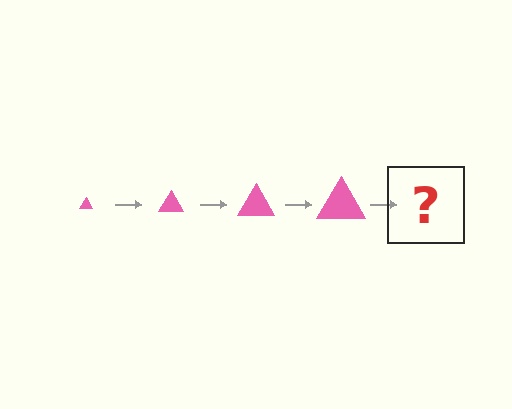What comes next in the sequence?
The next element should be a pink triangle, larger than the previous one.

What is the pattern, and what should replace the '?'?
The pattern is that the triangle gets progressively larger each step. The '?' should be a pink triangle, larger than the previous one.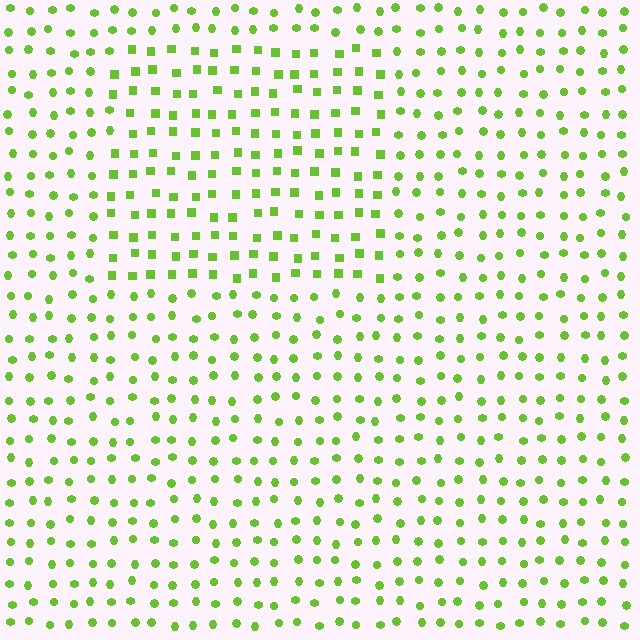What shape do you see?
I see a rectangle.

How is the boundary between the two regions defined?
The boundary is defined by a change in element shape: squares inside vs. circles outside. All elements share the same color and spacing.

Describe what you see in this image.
The image is filled with small lime elements arranged in a uniform grid. A rectangle-shaped region contains squares, while the surrounding area contains circles. The boundary is defined purely by the change in element shape.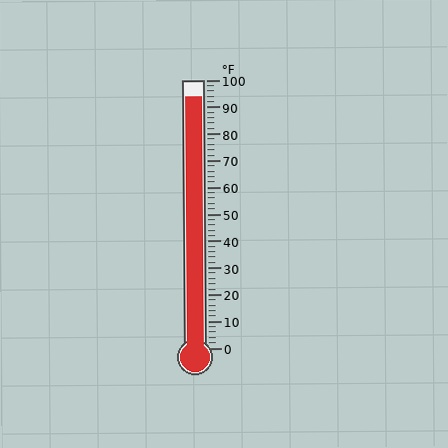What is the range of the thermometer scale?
The thermometer scale ranges from 0°F to 100°F.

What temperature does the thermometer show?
The thermometer shows approximately 94°F.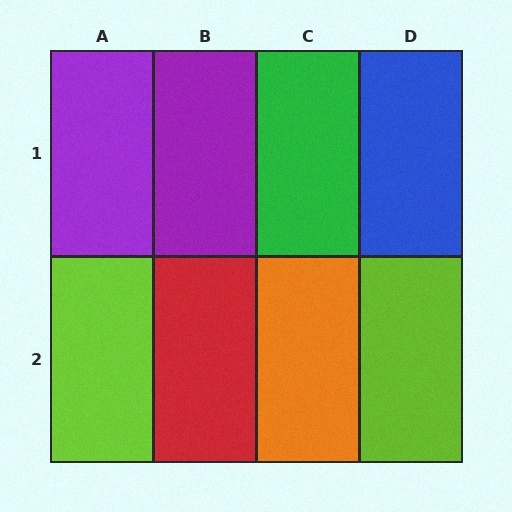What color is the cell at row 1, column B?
Purple.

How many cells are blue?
1 cell is blue.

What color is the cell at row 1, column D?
Blue.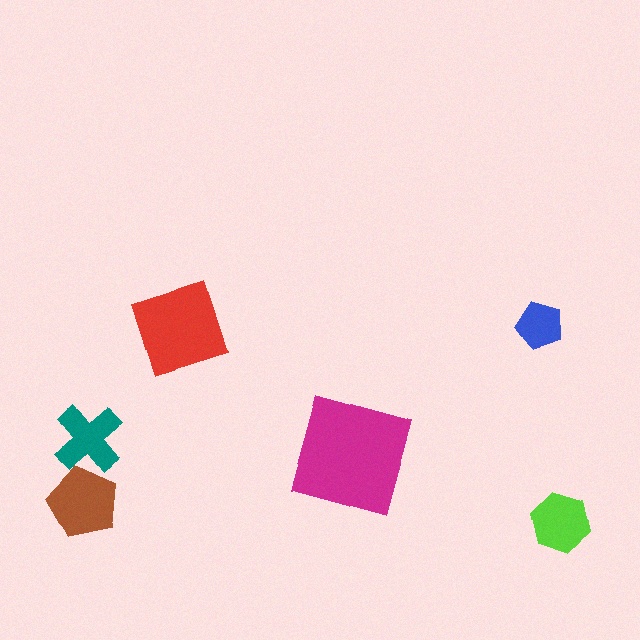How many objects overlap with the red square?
0 objects overlap with the red square.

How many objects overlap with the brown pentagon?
1 object overlaps with the brown pentagon.